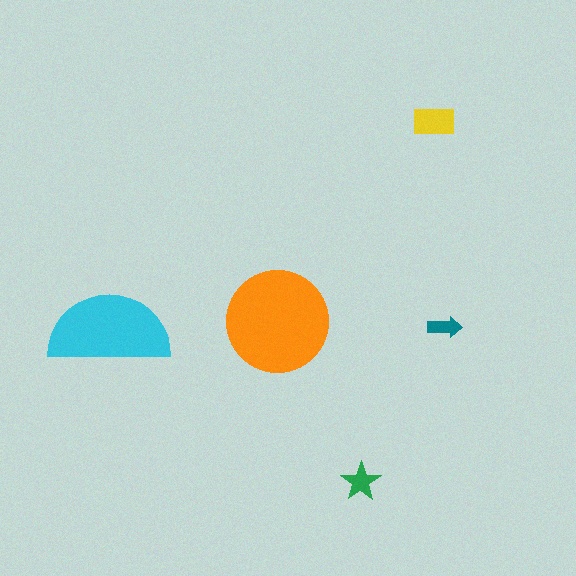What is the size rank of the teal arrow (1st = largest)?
5th.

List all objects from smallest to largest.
The teal arrow, the green star, the yellow rectangle, the cyan semicircle, the orange circle.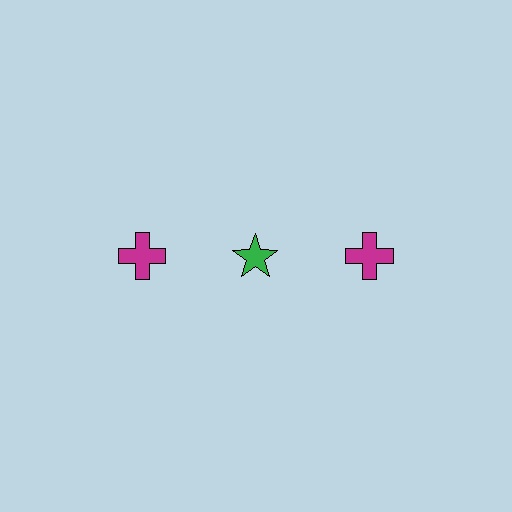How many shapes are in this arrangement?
There are 3 shapes arranged in a grid pattern.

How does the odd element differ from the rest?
It differs in both color (green instead of magenta) and shape (star instead of cross).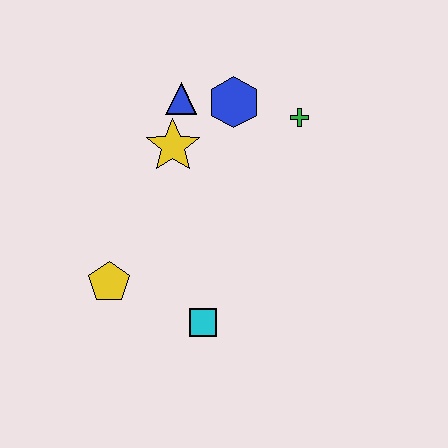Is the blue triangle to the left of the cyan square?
Yes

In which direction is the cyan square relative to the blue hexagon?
The cyan square is below the blue hexagon.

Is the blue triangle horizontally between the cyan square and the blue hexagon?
No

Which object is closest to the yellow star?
The blue triangle is closest to the yellow star.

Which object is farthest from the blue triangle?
The cyan square is farthest from the blue triangle.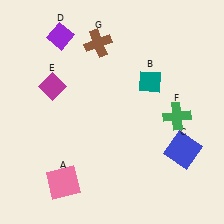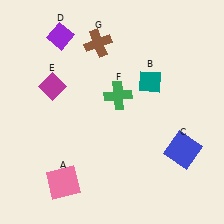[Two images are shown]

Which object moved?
The green cross (F) moved left.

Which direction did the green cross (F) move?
The green cross (F) moved left.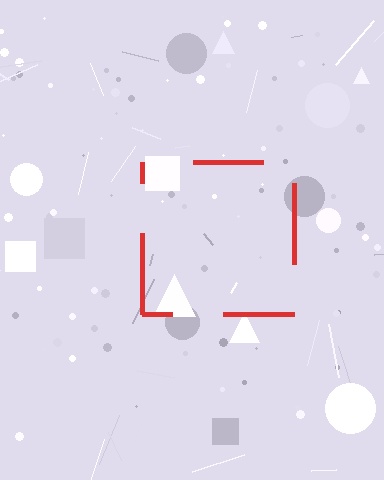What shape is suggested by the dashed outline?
The dashed outline suggests a square.